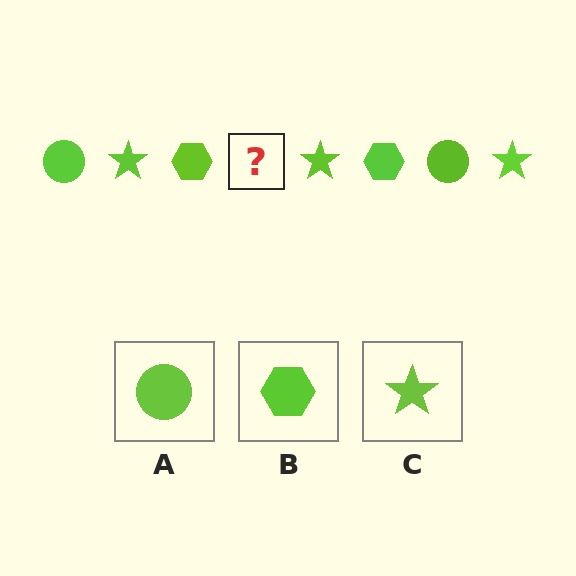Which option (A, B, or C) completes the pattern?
A.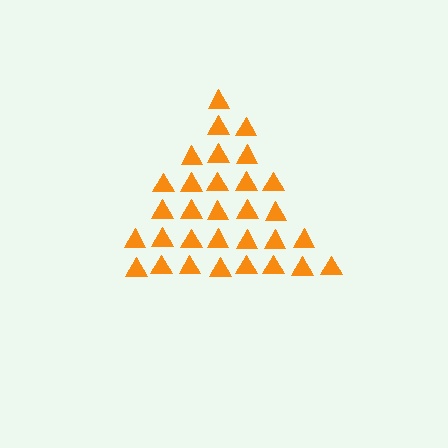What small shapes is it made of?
It is made of small triangles.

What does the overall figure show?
The overall figure shows a triangle.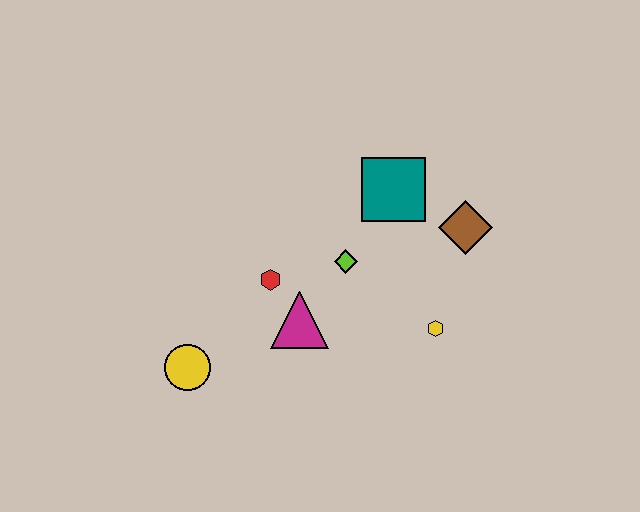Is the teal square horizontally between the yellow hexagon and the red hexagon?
Yes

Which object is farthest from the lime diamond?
The yellow circle is farthest from the lime diamond.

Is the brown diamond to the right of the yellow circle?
Yes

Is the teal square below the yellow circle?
No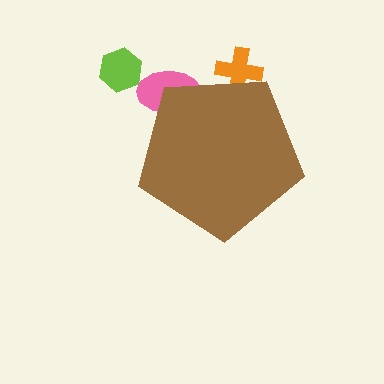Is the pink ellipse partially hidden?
Yes, the pink ellipse is partially hidden behind the brown pentagon.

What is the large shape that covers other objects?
A brown pentagon.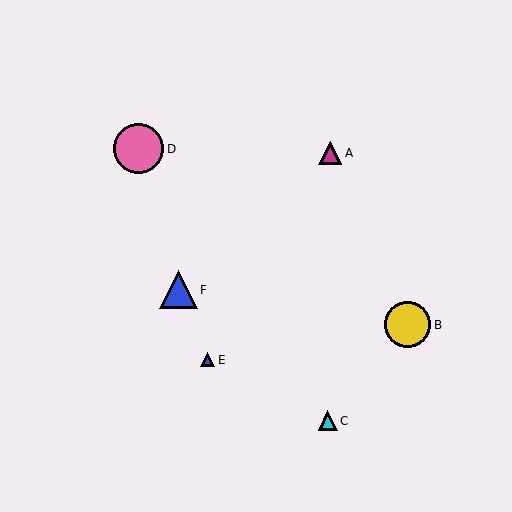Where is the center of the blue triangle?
The center of the blue triangle is at (178, 290).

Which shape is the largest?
The pink circle (labeled D) is the largest.